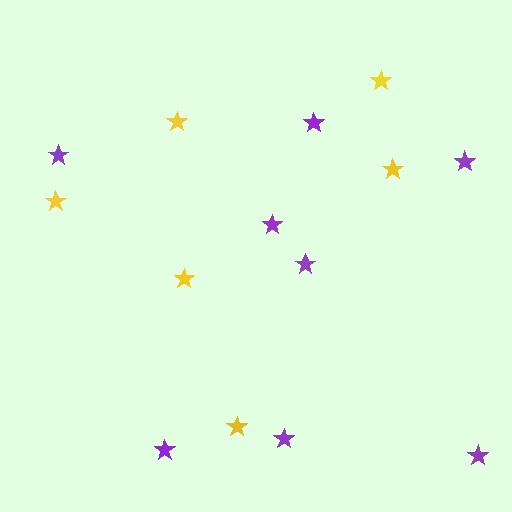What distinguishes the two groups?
There are 2 groups: one group of purple stars (8) and one group of yellow stars (6).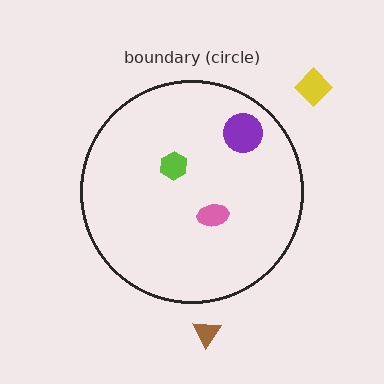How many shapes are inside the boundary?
3 inside, 2 outside.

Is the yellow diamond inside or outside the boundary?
Outside.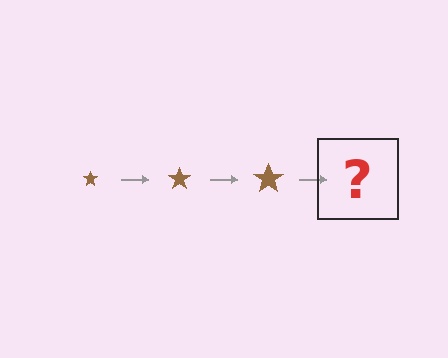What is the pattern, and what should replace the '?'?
The pattern is that the star gets progressively larger each step. The '?' should be a brown star, larger than the previous one.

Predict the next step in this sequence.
The next step is a brown star, larger than the previous one.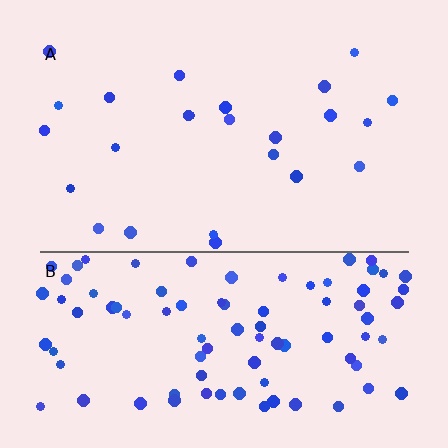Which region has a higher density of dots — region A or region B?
B (the bottom).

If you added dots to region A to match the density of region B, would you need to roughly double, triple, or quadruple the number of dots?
Approximately quadruple.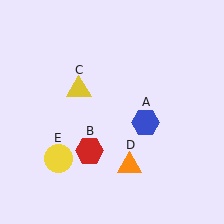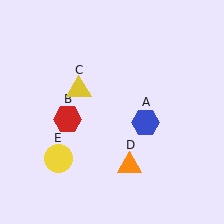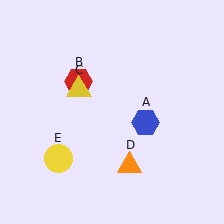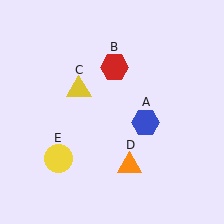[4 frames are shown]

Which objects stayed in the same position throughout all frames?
Blue hexagon (object A) and yellow triangle (object C) and orange triangle (object D) and yellow circle (object E) remained stationary.